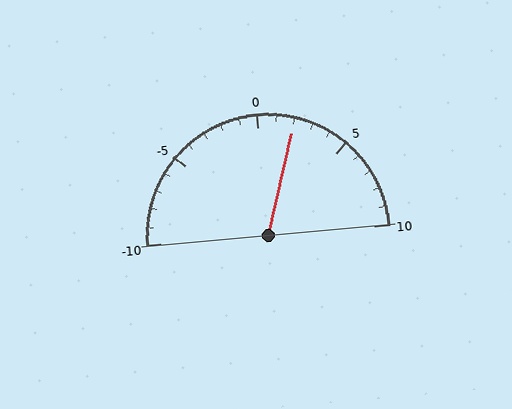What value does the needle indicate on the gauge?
The needle indicates approximately 2.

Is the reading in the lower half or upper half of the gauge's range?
The reading is in the upper half of the range (-10 to 10).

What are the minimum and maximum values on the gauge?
The gauge ranges from -10 to 10.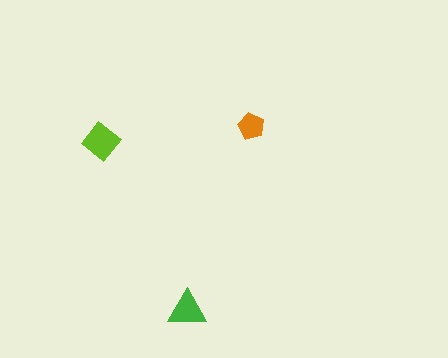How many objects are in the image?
There are 3 objects in the image.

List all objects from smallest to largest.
The orange pentagon, the green triangle, the lime diamond.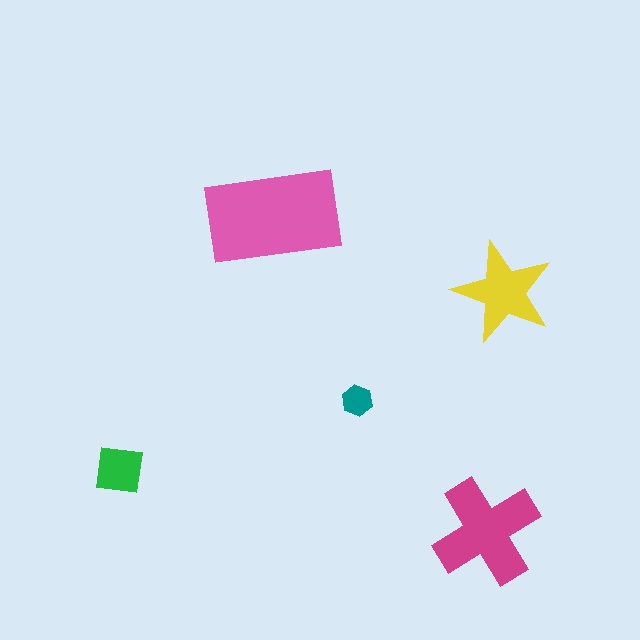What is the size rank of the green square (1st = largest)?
4th.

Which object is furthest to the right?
The yellow star is rightmost.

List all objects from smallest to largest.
The teal hexagon, the green square, the yellow star, the magenta cross, the pink rectangle.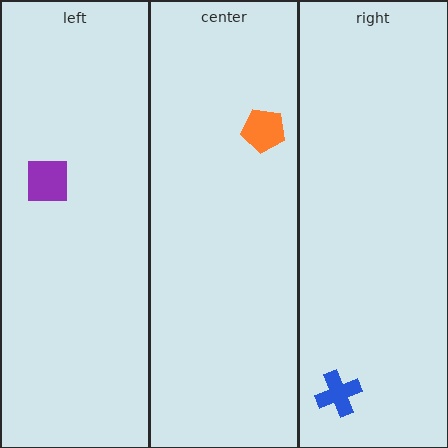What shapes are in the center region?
The orange pentagon.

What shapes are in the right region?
The blue cross.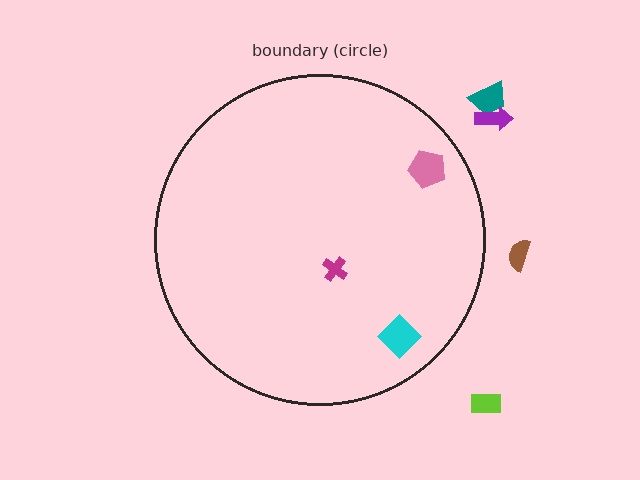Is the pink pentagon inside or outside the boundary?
Inside.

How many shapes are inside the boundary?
3 inside, 4 outside.